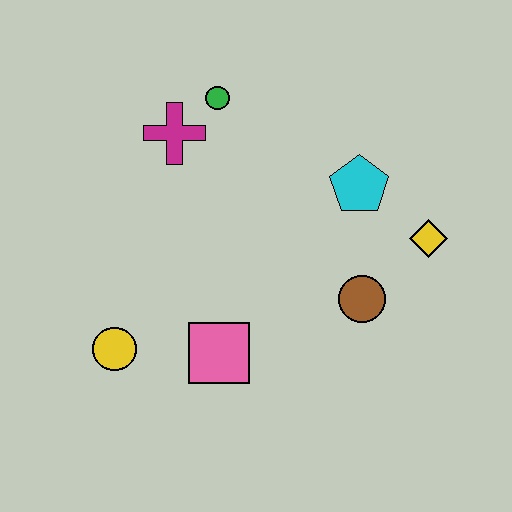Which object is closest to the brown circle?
The yellow diamond is closest to the brown circle.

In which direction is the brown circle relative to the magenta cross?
The brown circle is to the right of the magenta cross.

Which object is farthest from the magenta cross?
The yellow diamond is farthest from the magenta cross.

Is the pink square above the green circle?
No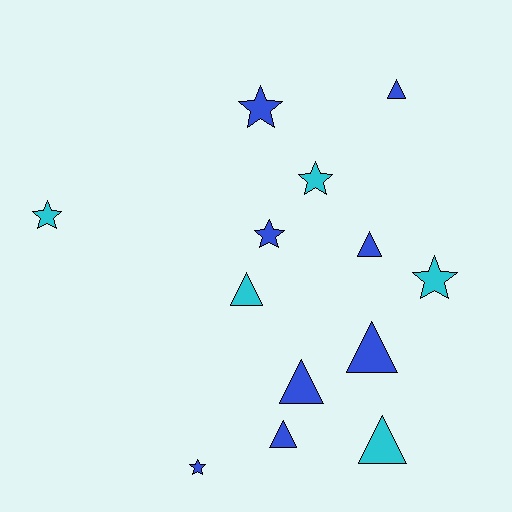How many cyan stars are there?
There are 3 cyan stars.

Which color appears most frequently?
Blue, with 8 objects.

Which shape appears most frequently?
Triangle, with 7 objects.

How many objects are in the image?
There are 13 objects.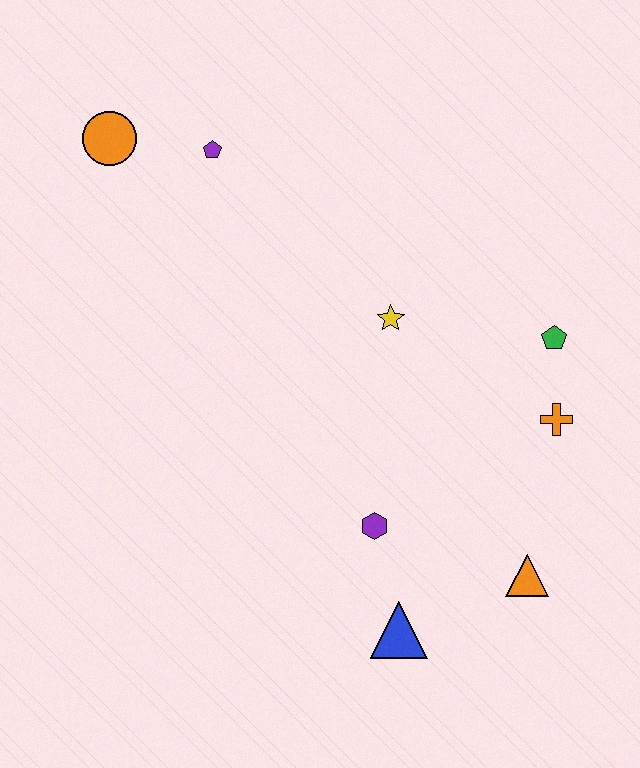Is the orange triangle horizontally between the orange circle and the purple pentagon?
No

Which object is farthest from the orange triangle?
The orange circle is farthest from the orange triangle.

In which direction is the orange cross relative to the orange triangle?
The orange cross is above the orange triangle.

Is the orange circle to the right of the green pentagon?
No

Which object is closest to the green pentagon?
The orange cross is closest to the green pentagon.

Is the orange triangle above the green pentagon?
No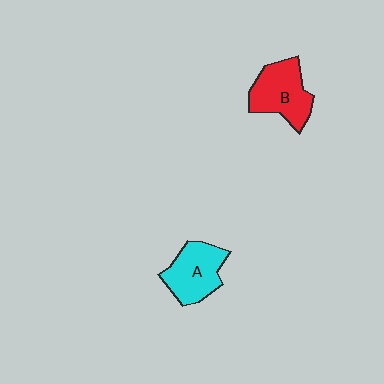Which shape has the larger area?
Shape B (red).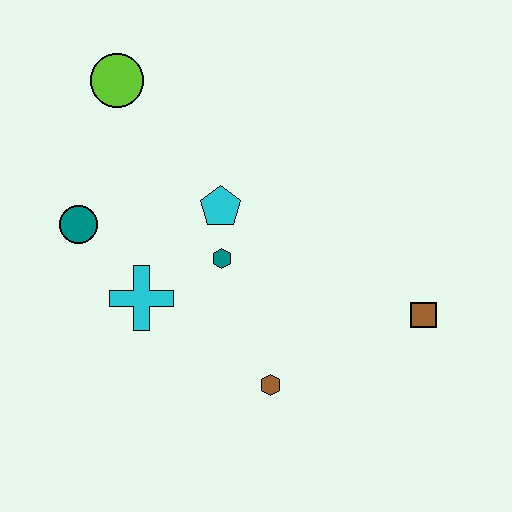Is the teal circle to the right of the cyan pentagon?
No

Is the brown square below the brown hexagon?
No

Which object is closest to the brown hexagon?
The teal hexagon is closest to the brown hexagon.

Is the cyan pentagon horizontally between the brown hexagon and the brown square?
No